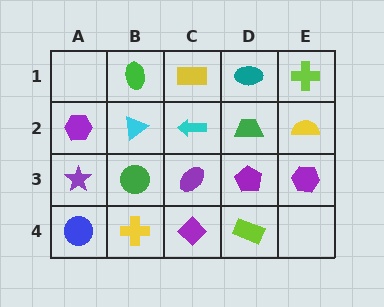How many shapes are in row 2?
5 shapes.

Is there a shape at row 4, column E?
No, that cell is empty.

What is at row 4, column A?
A blue circle.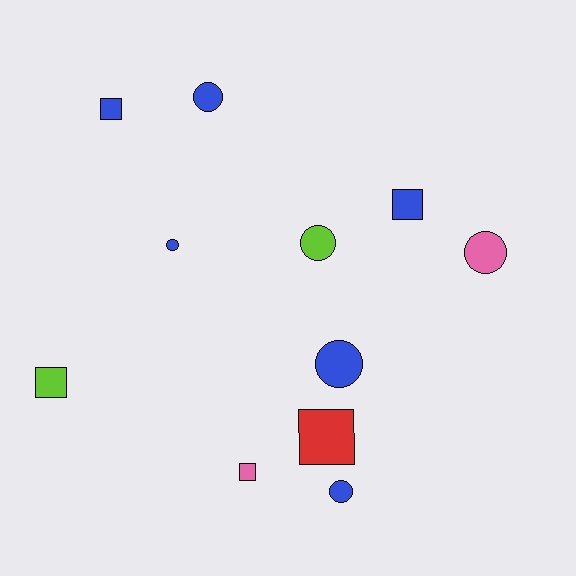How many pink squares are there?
There is 1 pink square.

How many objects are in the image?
There are 11 objects.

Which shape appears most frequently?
Circle, with 6 objects.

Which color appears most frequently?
Blue, with 6 objects.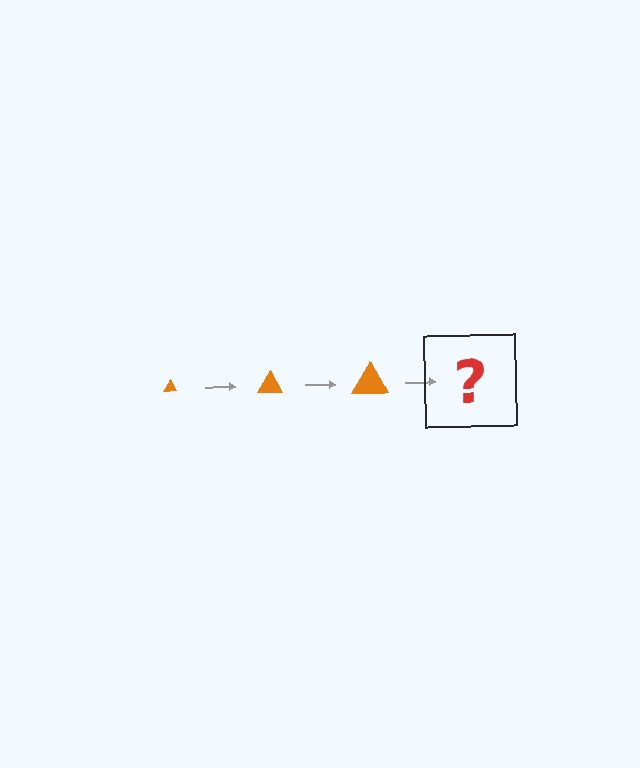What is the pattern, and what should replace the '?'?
The pattern is that the triangle gets progressively larger each step. The '?' should be an orange triangle, larger than the previous one.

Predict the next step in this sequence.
The next step is an orange triangle, larger than the previous one.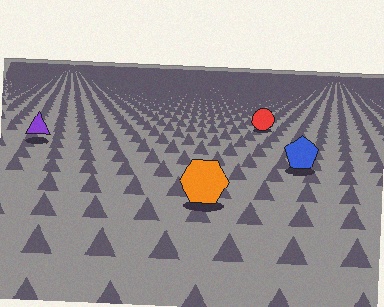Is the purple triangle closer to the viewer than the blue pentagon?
No. The blue pentagon is closer — you can tell from the texture gradient: the ground texture is coarser near it.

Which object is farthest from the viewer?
The red circle is farthest from the viewer. It appears smaller and the ground texture around it is denser.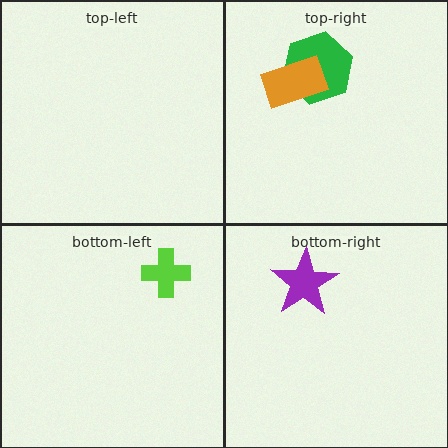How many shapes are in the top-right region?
2.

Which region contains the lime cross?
The bottom-left region.